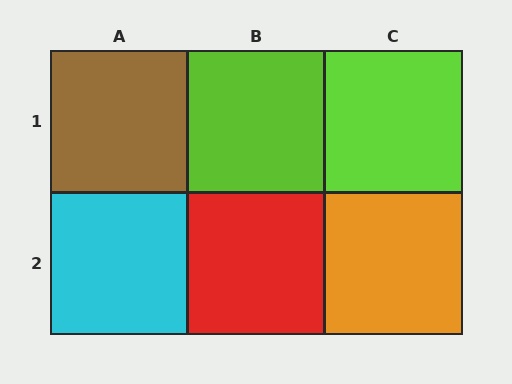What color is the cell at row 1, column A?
Brown.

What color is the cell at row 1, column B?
Lime.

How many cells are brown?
1 cell is brown.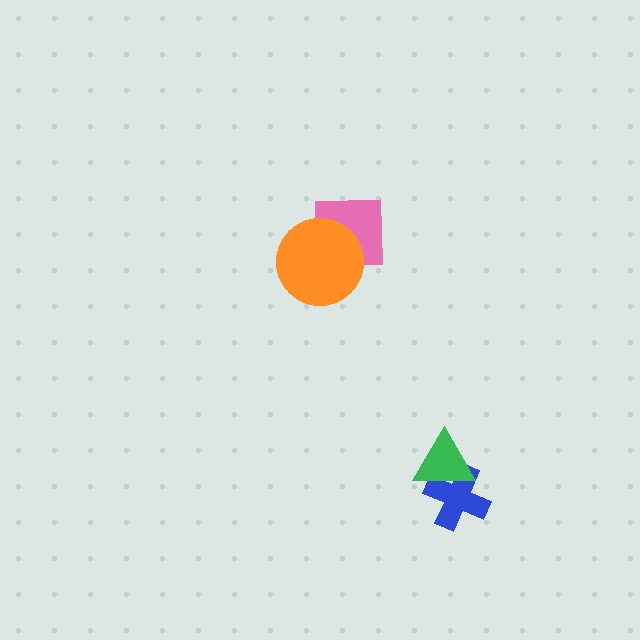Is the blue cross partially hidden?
Yes, it is partially covered by another shape.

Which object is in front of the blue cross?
The green triangle is in front of the blue cross.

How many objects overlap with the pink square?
1 object overlaps with the pink square.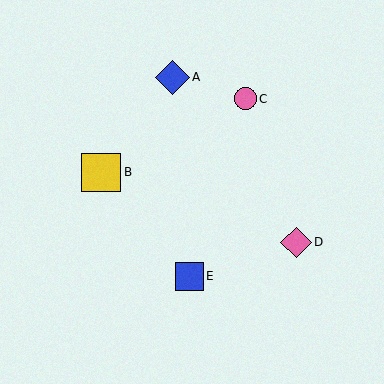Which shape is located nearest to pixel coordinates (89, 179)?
The yellow square (labeled B) at (101, 173) is nearest to that location.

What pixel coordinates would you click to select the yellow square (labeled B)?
Click at (101, 173) to select the yellow square B.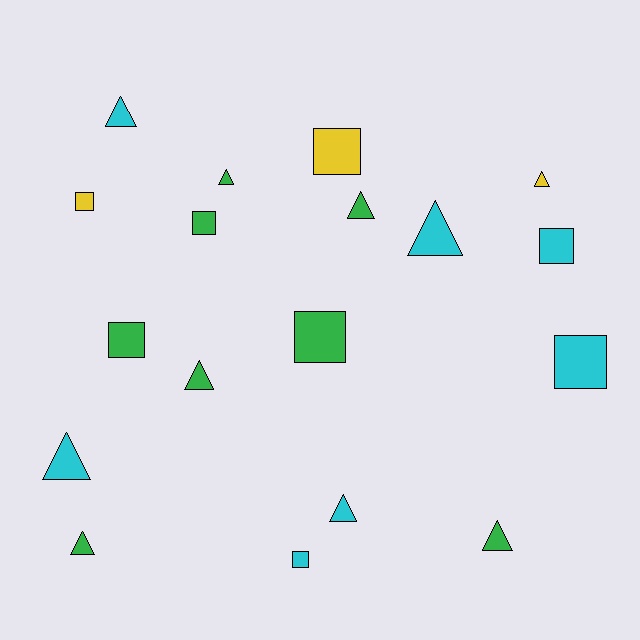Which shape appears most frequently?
Triangle, with 10 objects.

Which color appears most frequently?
Green, with 8 objects.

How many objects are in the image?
There are 18 objects.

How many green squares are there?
There are 3 green squares.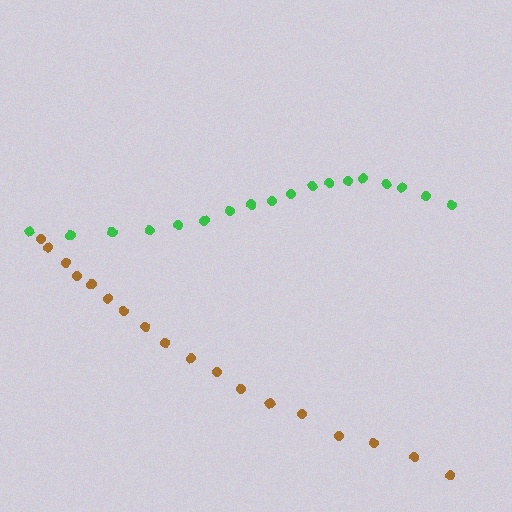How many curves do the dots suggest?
There are 2 distinct paths.